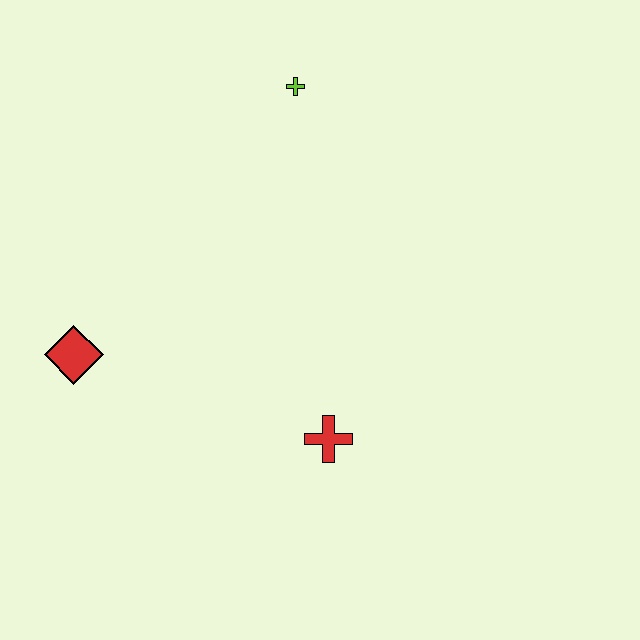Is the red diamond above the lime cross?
No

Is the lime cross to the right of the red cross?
No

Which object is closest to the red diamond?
The red cross is closest to the red diamond.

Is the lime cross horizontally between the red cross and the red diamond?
Yes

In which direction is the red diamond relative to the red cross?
The red diamond is to the left of the red cross.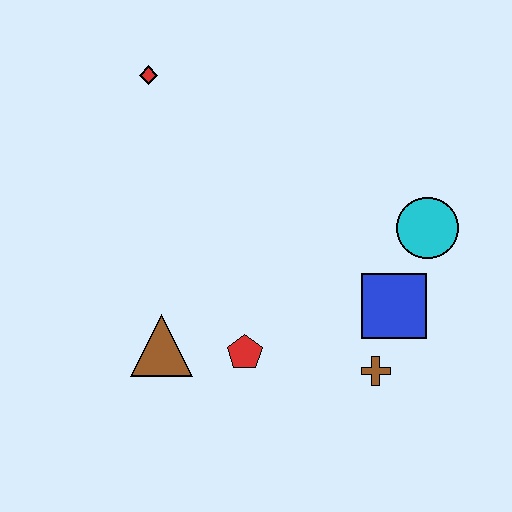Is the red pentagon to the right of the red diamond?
Yes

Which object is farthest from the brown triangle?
The cyan circle is farthest from the brown triangle.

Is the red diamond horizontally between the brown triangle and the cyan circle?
No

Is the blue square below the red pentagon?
No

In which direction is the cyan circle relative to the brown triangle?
The cyan circle is to the right of the brown triangle.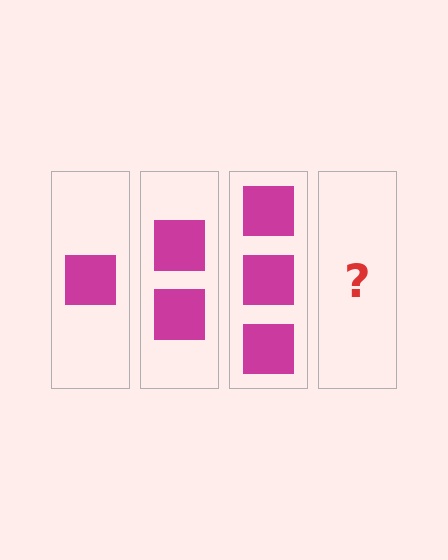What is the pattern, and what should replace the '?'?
The pattern is that each step adds one more square. The '?' should be 4 squares.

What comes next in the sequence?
The next element should be 4 squares.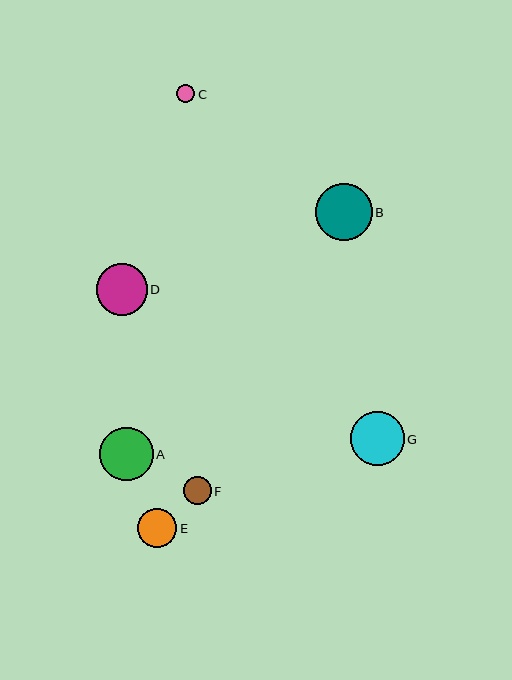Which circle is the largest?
Circle B is the largest with a size of approximately 57 pixels.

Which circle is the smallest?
Circle C is the smallest with a size of approximately 18 pixels.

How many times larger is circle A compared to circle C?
Circle A is approximately 3.0 times the size of circle C.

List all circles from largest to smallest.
From largest to smallest: B, G, A, D, E, F, C.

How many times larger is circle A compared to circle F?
Circle A is approximately 1.9 times the size of circle F.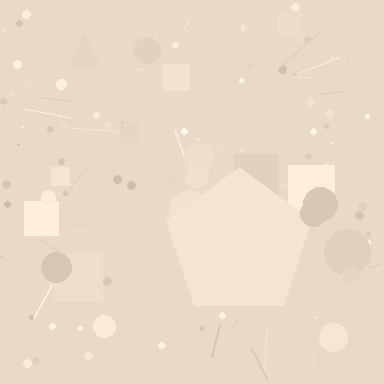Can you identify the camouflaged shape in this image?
The camouflaged shape is a pentagon.